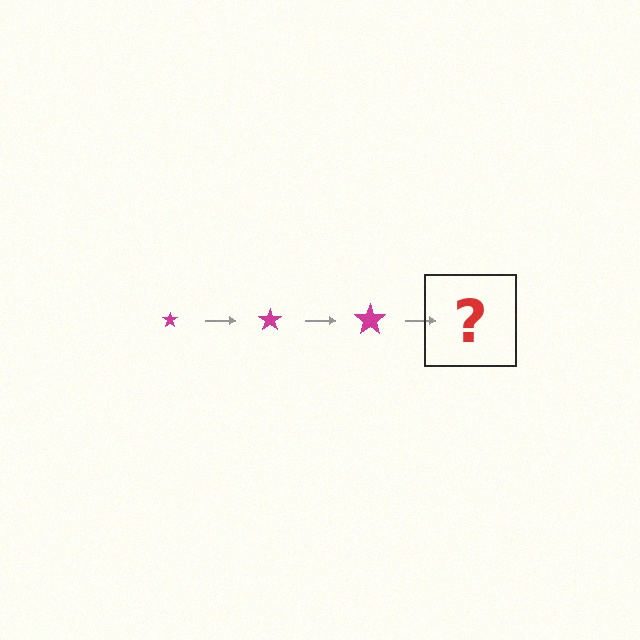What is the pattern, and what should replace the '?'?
The pattern is that the star gets progressively larger each step. The '?' should be a magenta star, larger than the previous one.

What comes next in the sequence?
The next element should be a magenta star, larger than the previous one.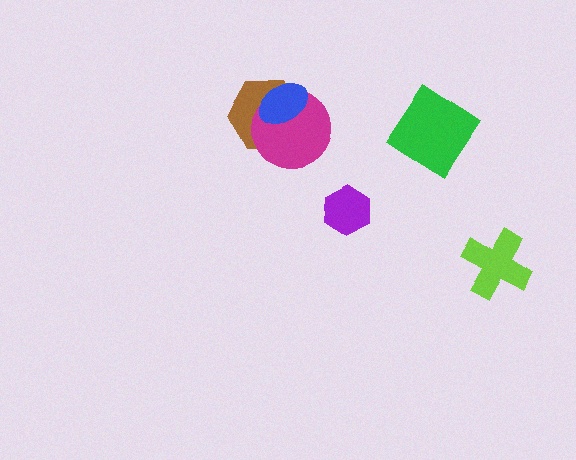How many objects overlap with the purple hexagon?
0 objects overlap with the purple hexagon.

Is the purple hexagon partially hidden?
No, no other shape covers it.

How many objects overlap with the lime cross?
0 objects overlap with the lime cross.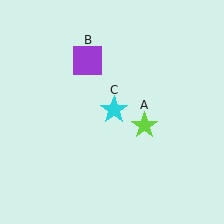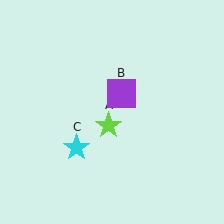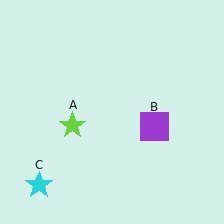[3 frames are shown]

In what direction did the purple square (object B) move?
The purple square (object B) moved down and to the right.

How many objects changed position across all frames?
3 objects changed position: lime star (object A), purple square (object B), cyan star (object C).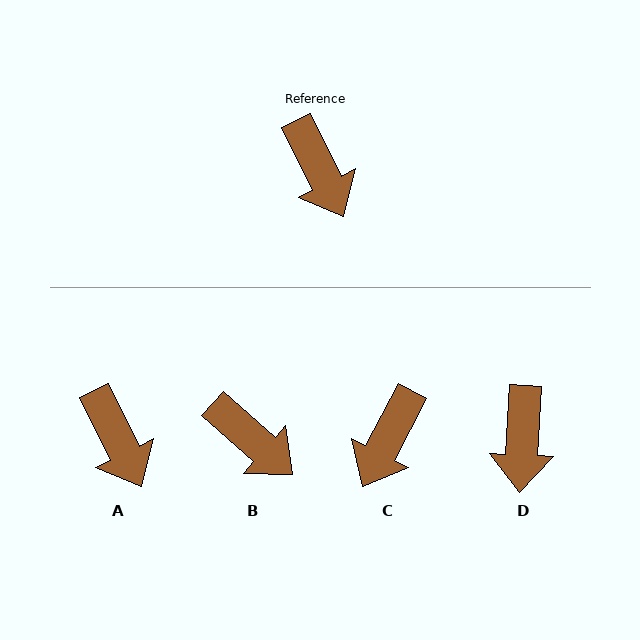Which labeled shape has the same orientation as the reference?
A.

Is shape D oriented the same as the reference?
No, it is off by about 29 degrees.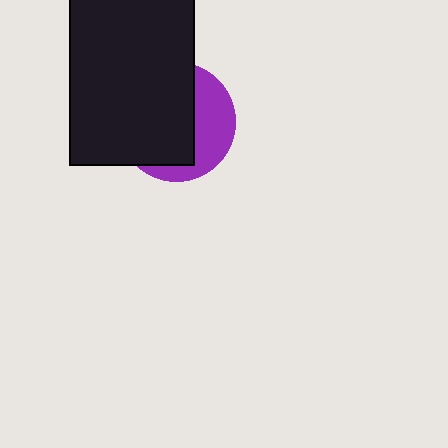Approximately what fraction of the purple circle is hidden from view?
Roughly 63% of the purple circle is hidden behind the black rectangle.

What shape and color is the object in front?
The object in front is a black rectangle.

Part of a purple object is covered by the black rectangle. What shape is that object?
It is a circle.